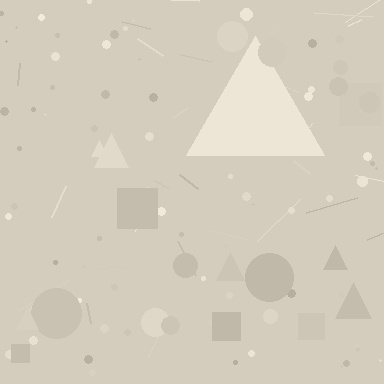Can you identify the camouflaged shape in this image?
The camouflaged shape is a triangle.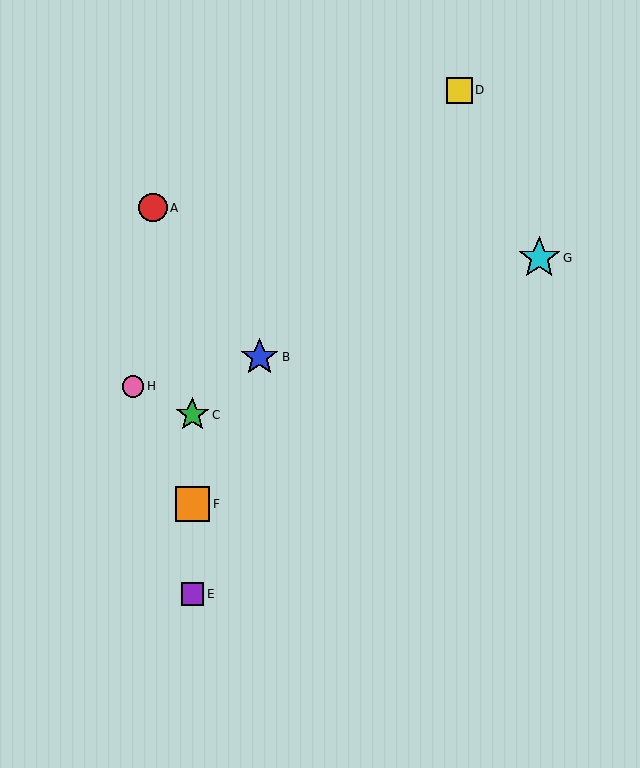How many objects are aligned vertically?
3 objects (C, E, F) are aligned vertically.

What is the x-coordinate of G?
Object G is at x≈539.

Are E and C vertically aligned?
Yes, both are at x≈192.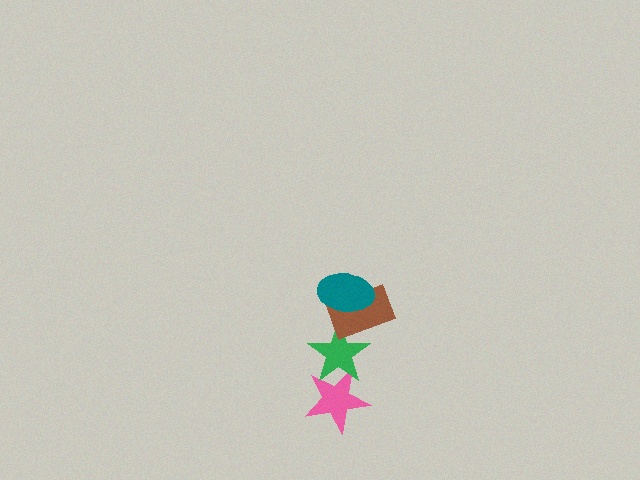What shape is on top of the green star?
The brown rectangle is on top of the green star.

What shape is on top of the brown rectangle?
The teal ellipse is on top of the brown rectangle.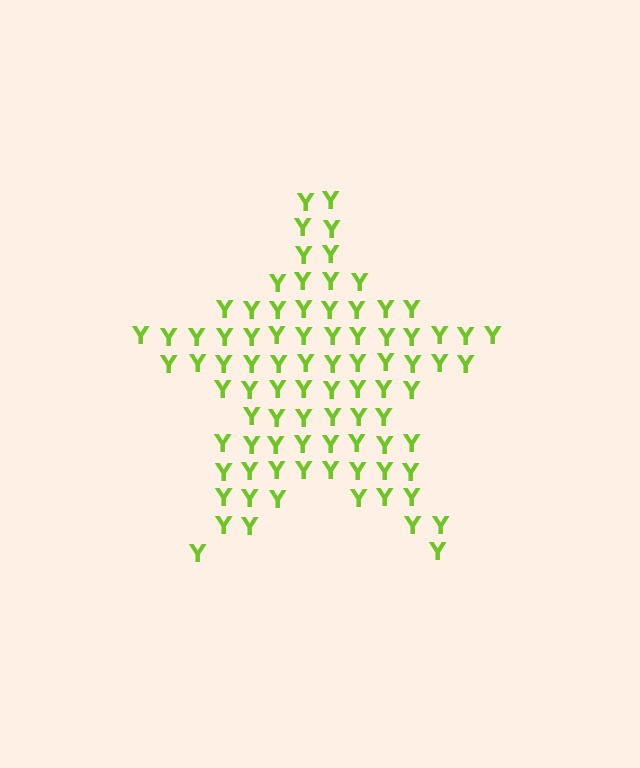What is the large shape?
The large shape is a star.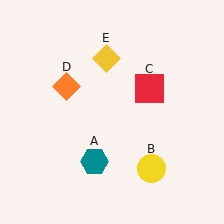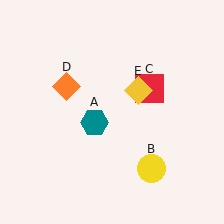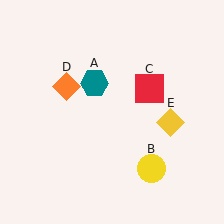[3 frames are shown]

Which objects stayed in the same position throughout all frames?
Yellow circle (object B) and red square (object C) and orange diamond (object D) remained stationary.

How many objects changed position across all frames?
2 objects changed position: teal hexagon (object A), yellow diamond (object E).